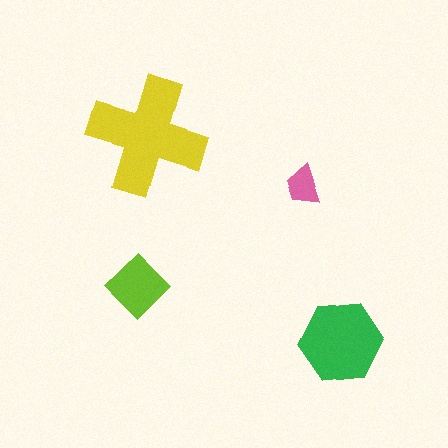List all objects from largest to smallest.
The yellow cross, the green hexagon, the lime diamond, the pink trapezoid.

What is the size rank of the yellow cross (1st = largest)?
1st.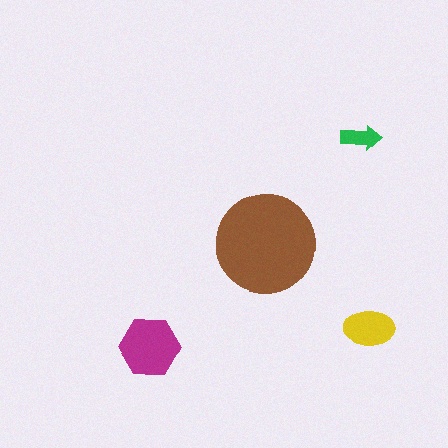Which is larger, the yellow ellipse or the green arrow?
The yellow ellipse.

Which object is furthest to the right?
The yellow ellipse is rightmost.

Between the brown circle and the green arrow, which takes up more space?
The brown circle.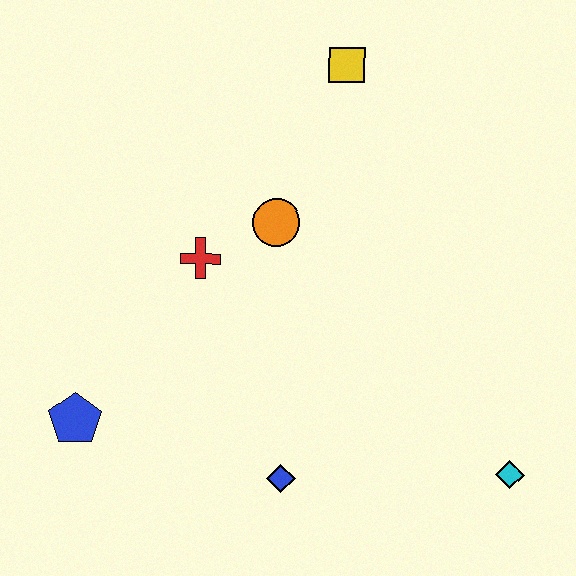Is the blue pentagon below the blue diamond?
No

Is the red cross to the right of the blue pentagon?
Yes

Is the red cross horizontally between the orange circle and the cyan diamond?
No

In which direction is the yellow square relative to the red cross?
The yellow square is above the red cross.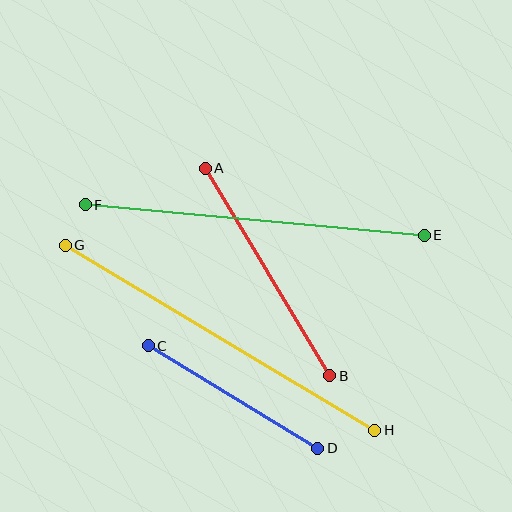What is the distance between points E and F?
The distance is approximately 340 pixels.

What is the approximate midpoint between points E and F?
The midpoint is at approximately (255, 220) pixels.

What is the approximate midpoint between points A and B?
The midpoint is at approximately (267, 272) pixels.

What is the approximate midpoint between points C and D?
The midpoint is at approximately (233, 397) pixels.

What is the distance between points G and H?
The distance is approximately 360 pixels.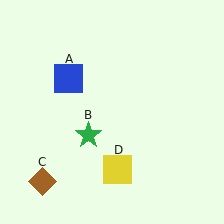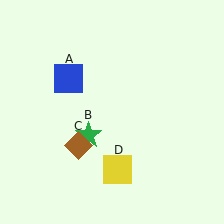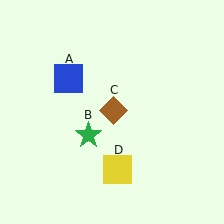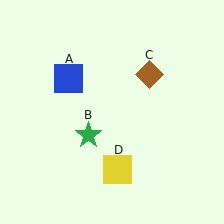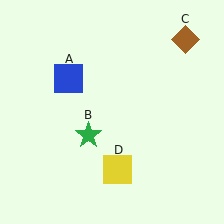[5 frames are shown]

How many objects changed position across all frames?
1 object changed position: brown diamond (object C).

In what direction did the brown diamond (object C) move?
The brown diamond (object C) moved up and to the right.